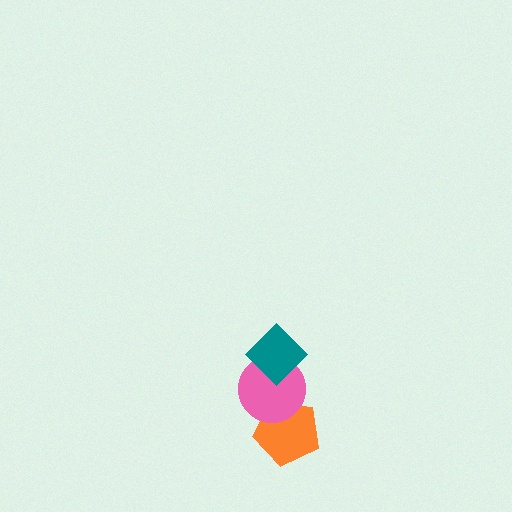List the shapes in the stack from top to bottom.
From top to bottom: the teal diamond, the pink circle, the orange pentagon.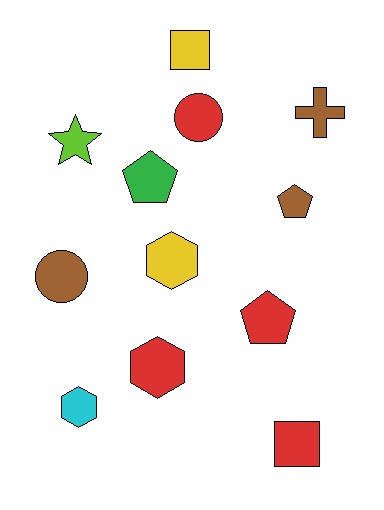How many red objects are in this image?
There are 4 red objects.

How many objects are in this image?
There are 12 objects.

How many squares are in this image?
There are 2 squares.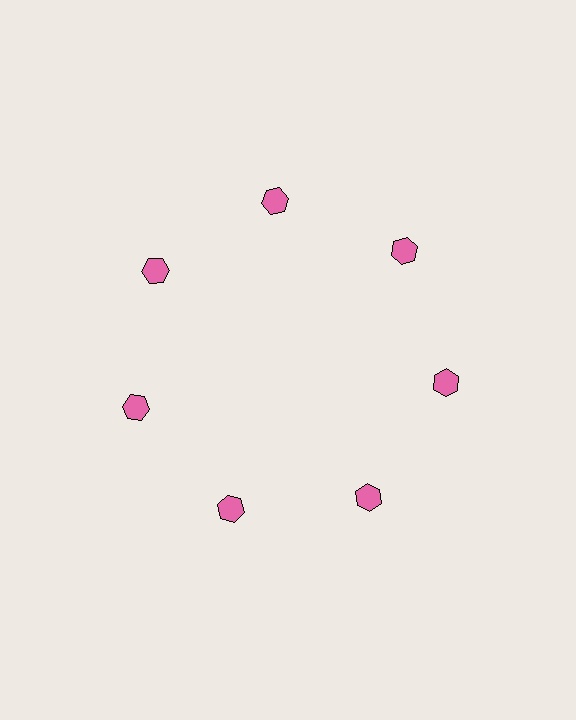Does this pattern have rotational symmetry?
Yes, this pattern has 7-fold rotational symmetry. It looks the same after rotating 51 degrees around the center.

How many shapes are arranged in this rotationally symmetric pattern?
There are 7 shapes, arranged in 7 groups of 1.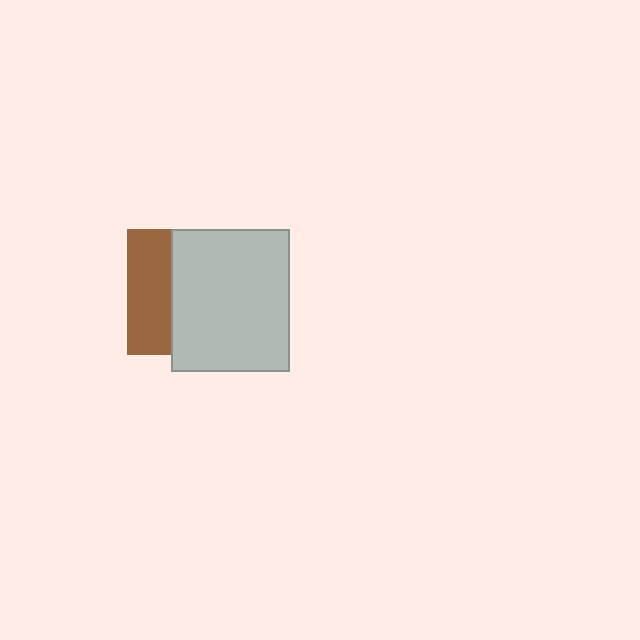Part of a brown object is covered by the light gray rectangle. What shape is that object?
It is a square.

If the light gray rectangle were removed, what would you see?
You would see the complete brown square.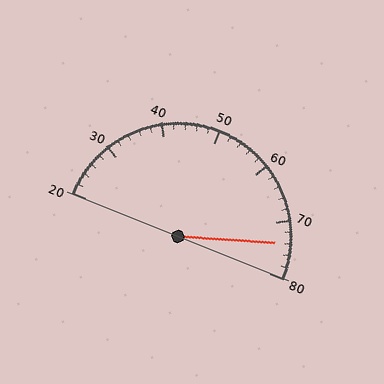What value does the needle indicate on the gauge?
The needle indicates approximately 74.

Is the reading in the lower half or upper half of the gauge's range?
The reading is in the upper half of the range (20 to 80).